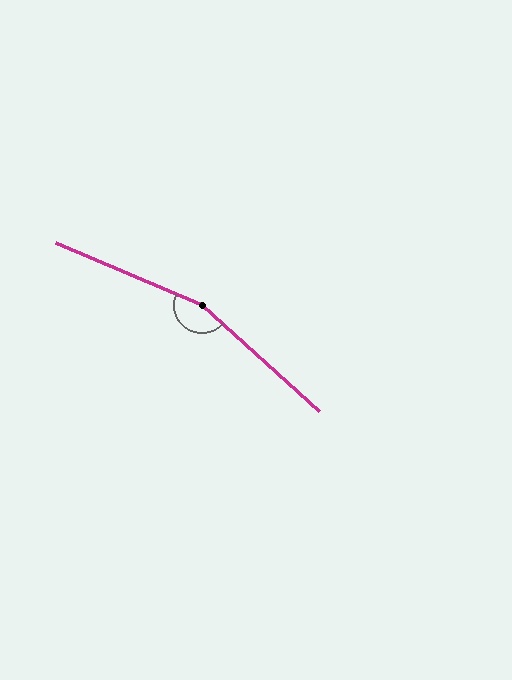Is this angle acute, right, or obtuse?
It is obtuse.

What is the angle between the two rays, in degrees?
Approximately 161 degrees.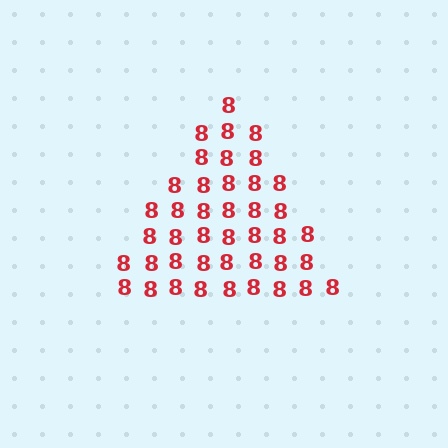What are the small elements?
The small elements are digit 8's.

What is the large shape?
The large shape is a triangle.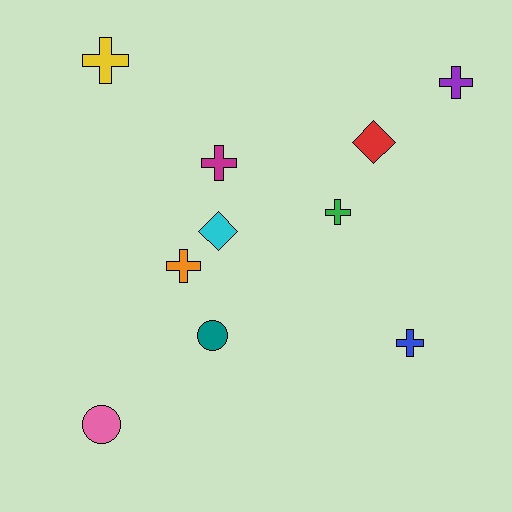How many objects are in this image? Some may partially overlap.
There are 10 objects.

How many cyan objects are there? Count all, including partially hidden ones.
There is 1 cyan object.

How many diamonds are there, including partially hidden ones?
There are 2 diamonds.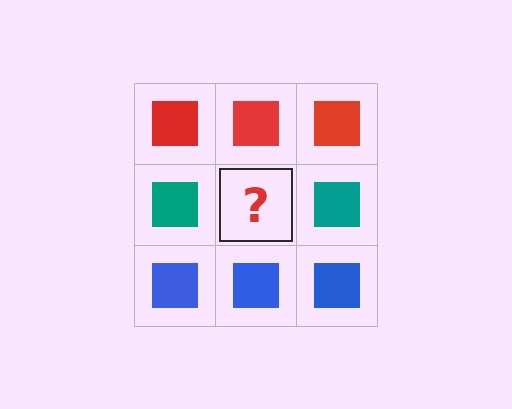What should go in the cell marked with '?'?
The missing cell should contain a teal square.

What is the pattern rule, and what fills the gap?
The rule is that each row has a consistent color. The gap should be filled with a teal square.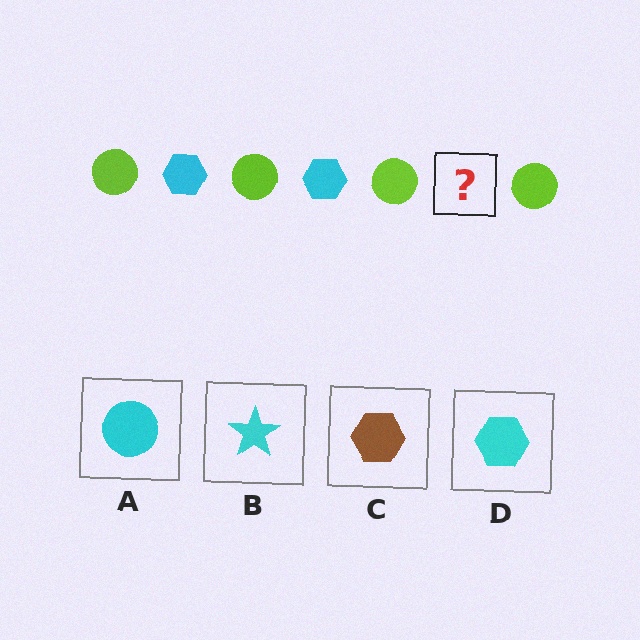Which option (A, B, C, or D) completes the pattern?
D.